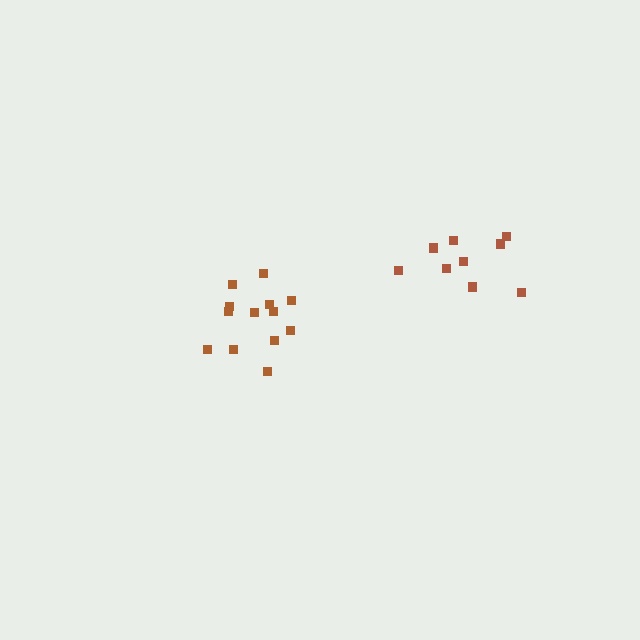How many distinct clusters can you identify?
There are 2 distinct clusters.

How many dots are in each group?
Group 1: 13 dots, Group 2: 9 dots (22 total).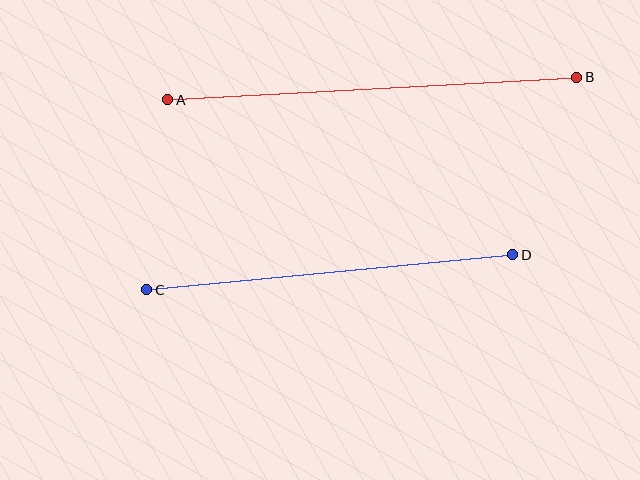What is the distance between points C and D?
The distance is approximately 368 pixels.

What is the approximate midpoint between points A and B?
The midpoint is at approximately (372, 89) pixels.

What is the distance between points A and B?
The distance is approximately 410 pixels.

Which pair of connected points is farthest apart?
Points A and B are farthest apart.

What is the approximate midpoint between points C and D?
The midpoint is at approximately (330, 272) pixels.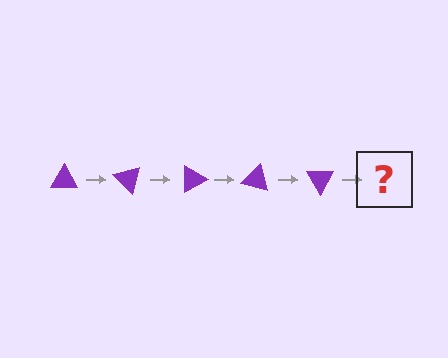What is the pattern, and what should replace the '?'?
The pattern is that the triangle rotates 45 degrees each step. The '?' should be a purple triangle rotated 225 degrees.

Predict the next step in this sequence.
The next step is a purple triangle rotated 225 degrees.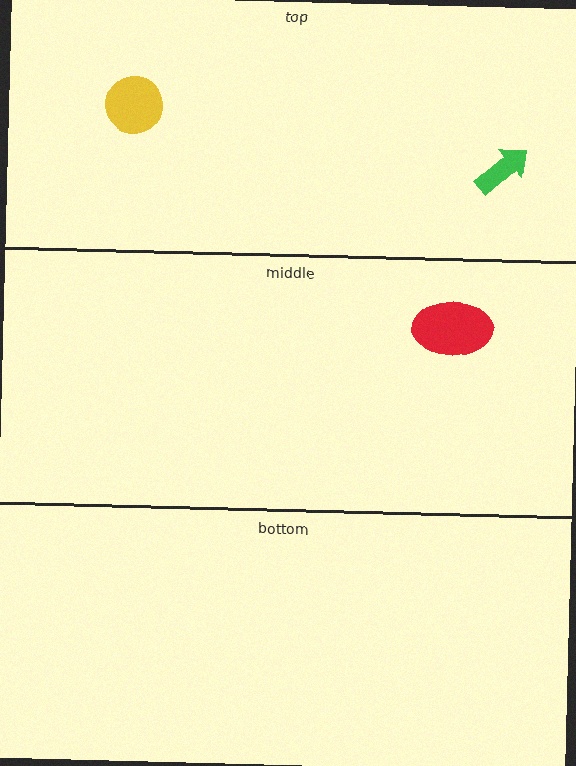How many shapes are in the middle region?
1.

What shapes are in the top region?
The yellow circle, the green arrow.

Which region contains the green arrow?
The top region.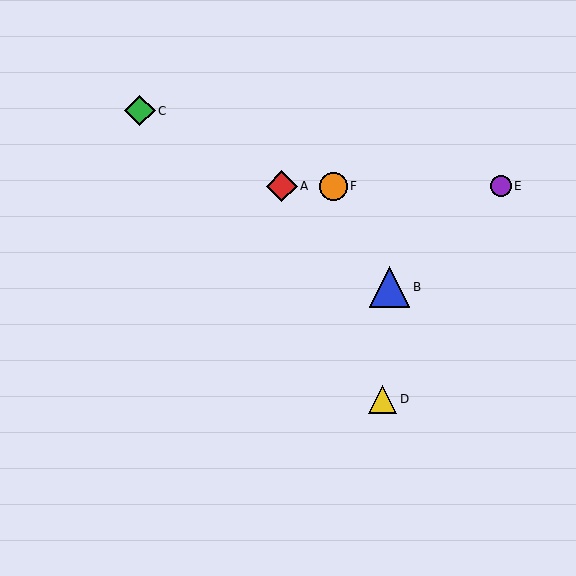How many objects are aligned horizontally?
3 objects (A, E, F) are aligned horizontally.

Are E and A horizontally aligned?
Yes, both are at y≈186.